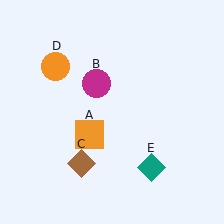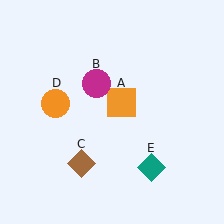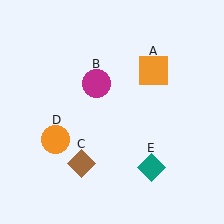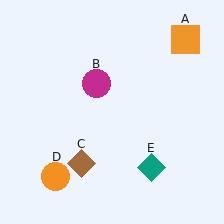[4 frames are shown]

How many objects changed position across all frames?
2 objects changed position: orange square (object A), orange circle (object D).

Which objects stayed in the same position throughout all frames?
Magenta circle (object B) and brown diamond (object C) and teal diamond (object E) remained stationary.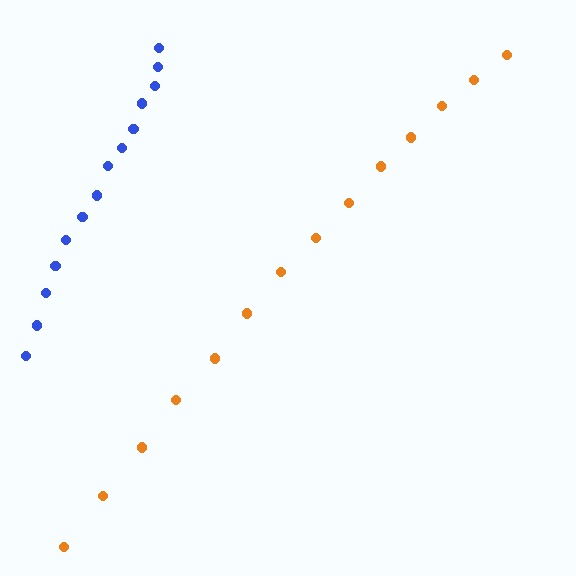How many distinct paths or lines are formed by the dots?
There are 2 distinct paths.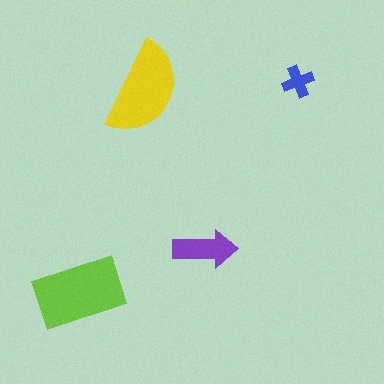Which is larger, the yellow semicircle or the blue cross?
The yellow semicircle.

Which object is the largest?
The lime rectangle.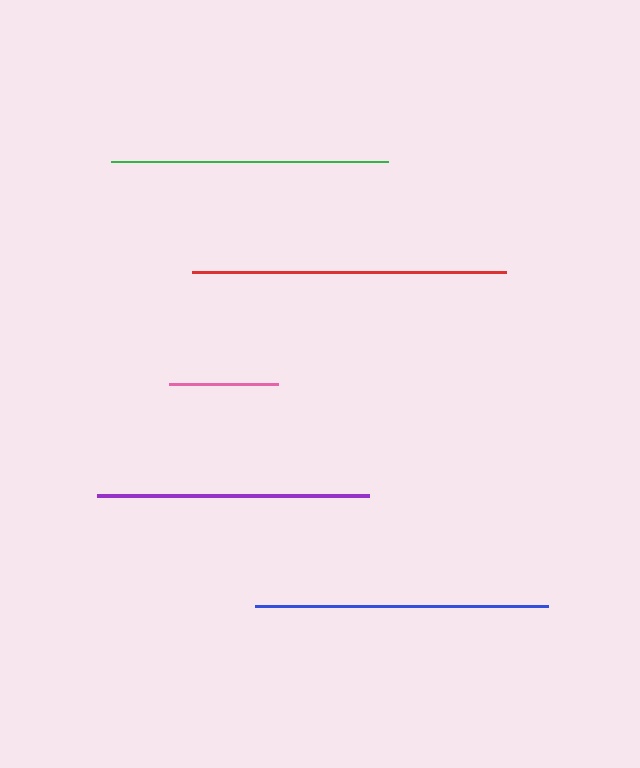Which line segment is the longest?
The red line is the longest at approximately 313 pixels.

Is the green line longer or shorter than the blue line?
The blue line is longer than the green line.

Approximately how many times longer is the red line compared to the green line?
The red line is approximately 1.1 times the length of the green line.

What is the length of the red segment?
The red segment is approximately 313 pixels long.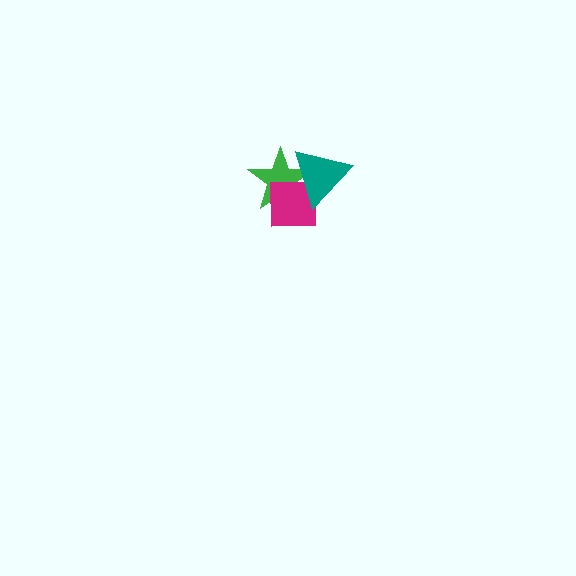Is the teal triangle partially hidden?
No, no other shape covers it.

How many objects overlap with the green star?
2 objects overlap with the green star.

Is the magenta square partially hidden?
Yes, it is partially covered by another shape.